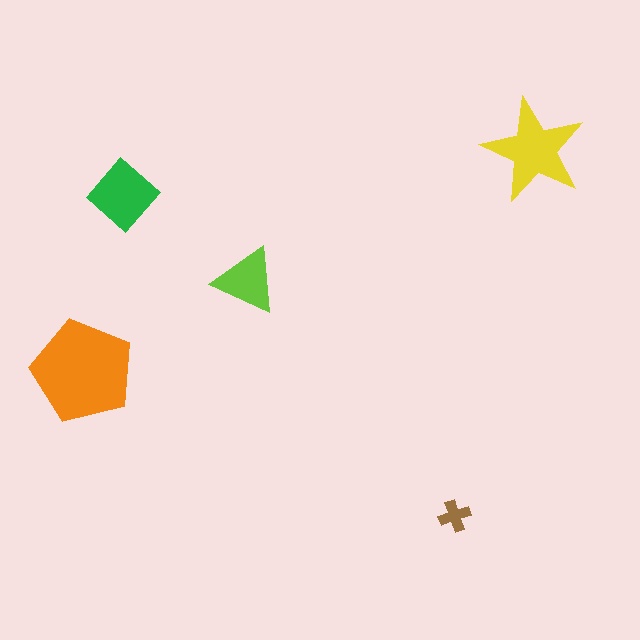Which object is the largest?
The orange pentagon.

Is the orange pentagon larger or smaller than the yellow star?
Larger.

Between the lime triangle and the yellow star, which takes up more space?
The yellow star.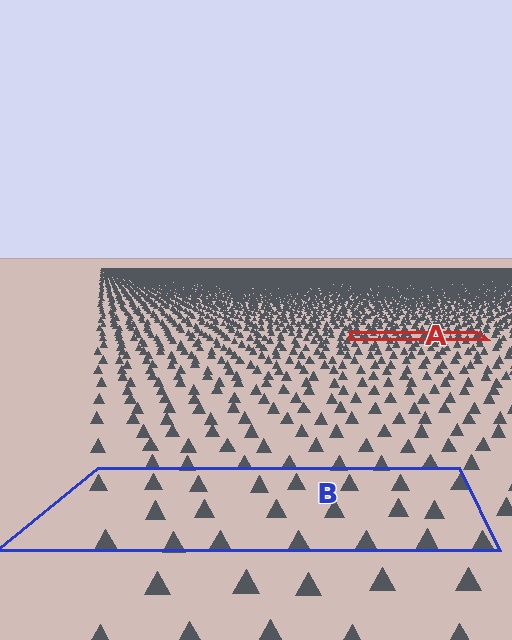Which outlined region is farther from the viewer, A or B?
Region A is farther from the viewer — the texture elements inside it appear smaller and more densely packed.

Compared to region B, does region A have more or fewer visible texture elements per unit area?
Region A has more texture elements per unit area — they are packed more densely because it is farther away.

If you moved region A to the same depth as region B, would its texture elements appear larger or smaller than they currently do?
They would appear larger. At a closer depth, the same texture elements are projected at a bigger on-screen size.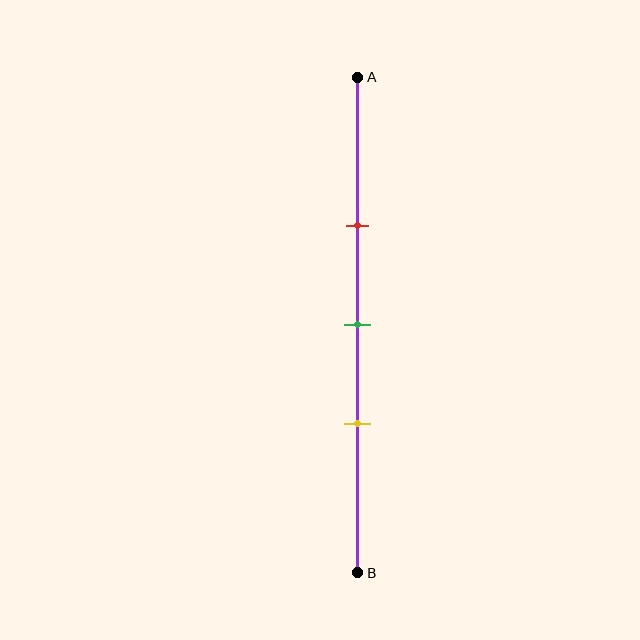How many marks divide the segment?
There are 3 marks dividing the segment.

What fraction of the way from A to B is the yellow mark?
The yellow mark is approximately 70% (0.7) of the way from A to B.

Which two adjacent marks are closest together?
The green and yellow marks are the closest adjacent pair.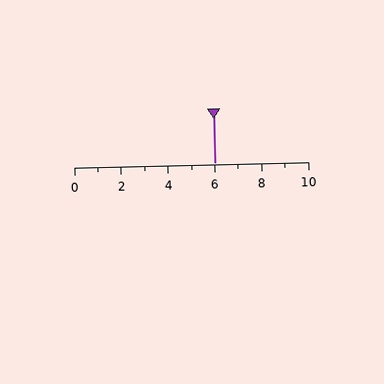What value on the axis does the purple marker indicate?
The marker indicates approximately 6.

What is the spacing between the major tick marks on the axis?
The major ticks are spaced 2 apart.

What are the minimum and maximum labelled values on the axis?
The axis runs from 0 to 10.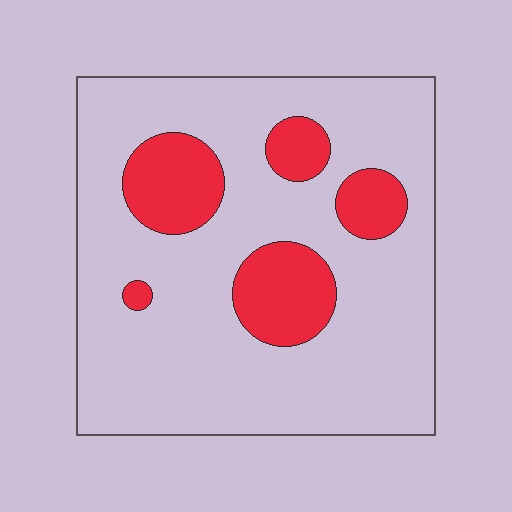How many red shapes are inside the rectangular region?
5.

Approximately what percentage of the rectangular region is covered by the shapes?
Approximately 20%.